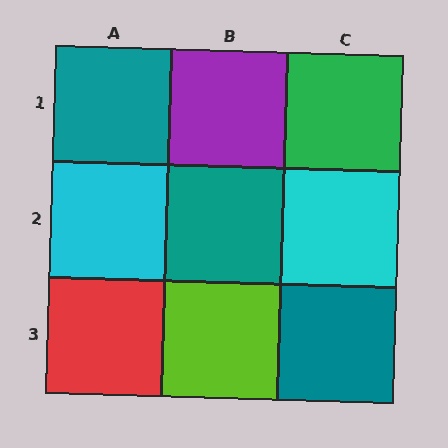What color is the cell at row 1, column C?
Green.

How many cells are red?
1 cell is red.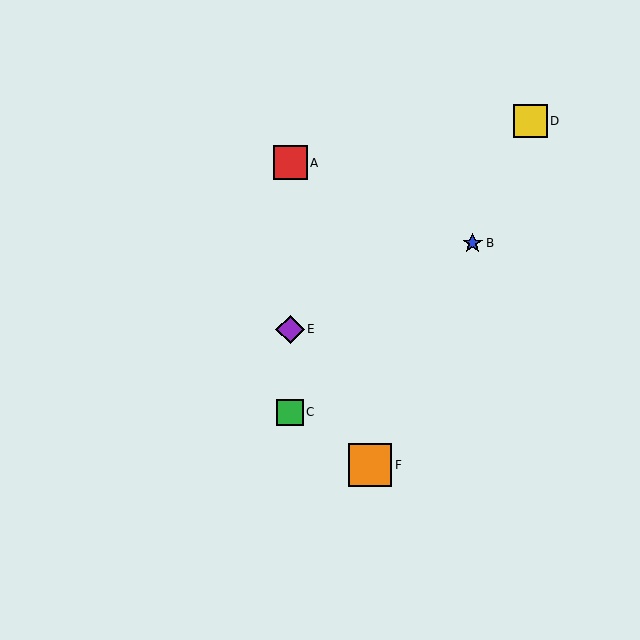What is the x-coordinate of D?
Object D is at x≈530.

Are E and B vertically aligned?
No, E is at x≈290 and B is at x≈473.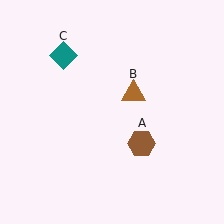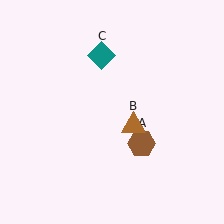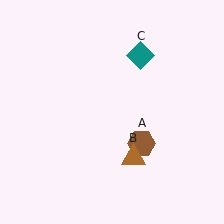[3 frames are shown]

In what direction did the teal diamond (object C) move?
The teal diamond (object C) moved right.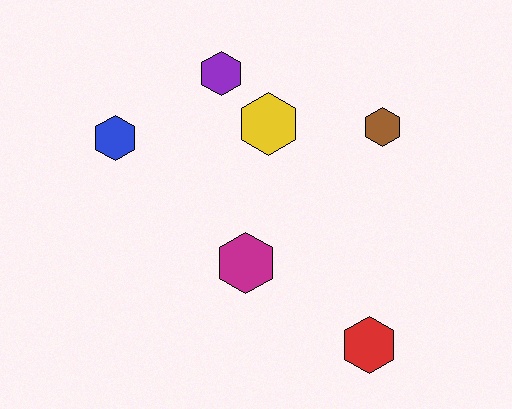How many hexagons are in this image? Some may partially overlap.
There are 6 hexagons.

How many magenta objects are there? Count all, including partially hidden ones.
There is 1 magenta object.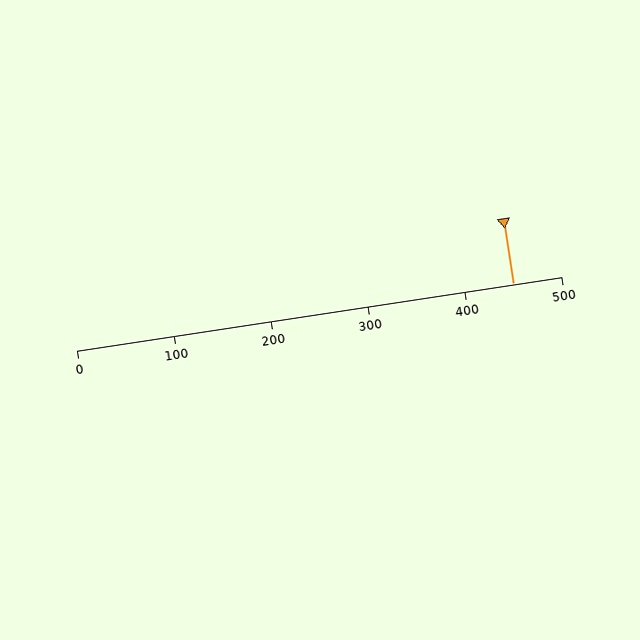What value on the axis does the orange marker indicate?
The marker indicates approximately 450.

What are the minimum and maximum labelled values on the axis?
The axis runs from 0 to 500.